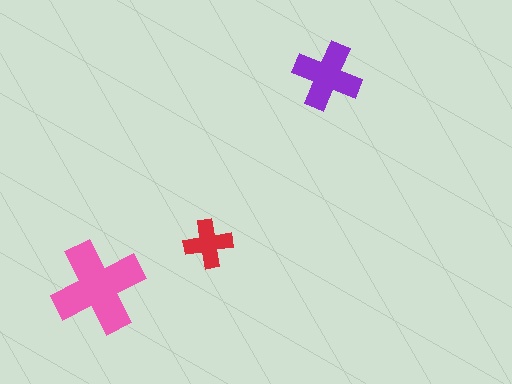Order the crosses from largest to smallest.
the pink one, the purple one, the red one.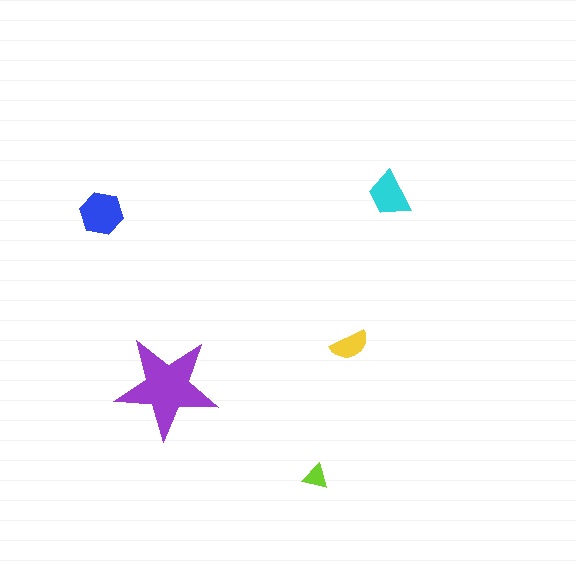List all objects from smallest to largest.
The lime triangle, the yellow semicircle, the cyan trapezoid, the blue hexagon, the purple star.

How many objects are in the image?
There are 5 objects in the image.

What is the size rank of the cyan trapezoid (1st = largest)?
3rd.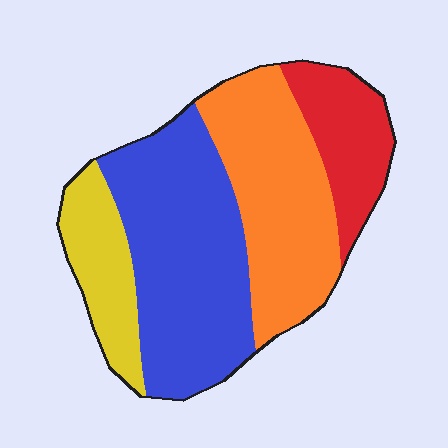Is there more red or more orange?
Orange.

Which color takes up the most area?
Blue, at roughly 40%.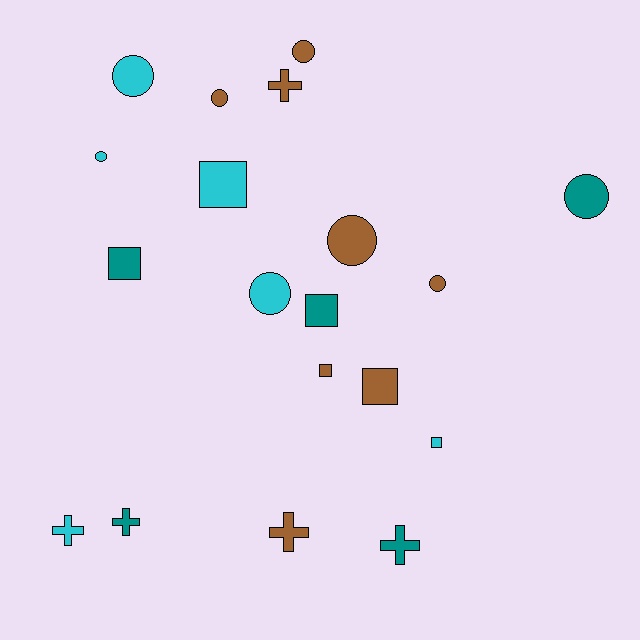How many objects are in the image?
There are 19 objects.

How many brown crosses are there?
There are 2 brown crosses.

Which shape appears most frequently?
Circle, with 8 objects.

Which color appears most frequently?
Brown, with 8 objects.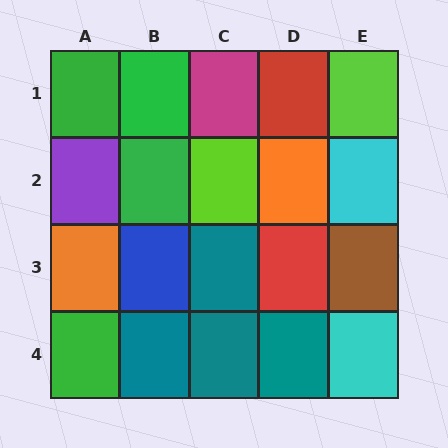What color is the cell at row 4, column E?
Cyan.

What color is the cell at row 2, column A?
Purple.